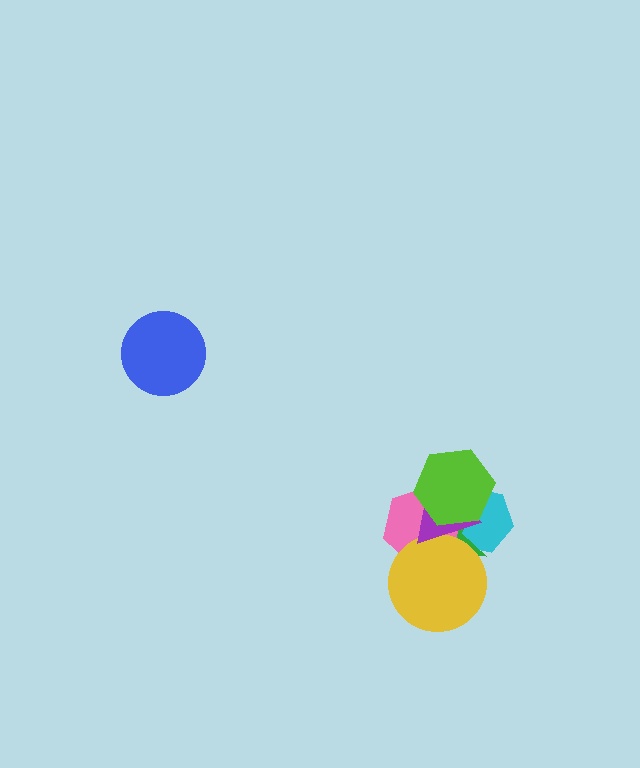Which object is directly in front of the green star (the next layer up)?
The pink hexagon is directly in front of the green star.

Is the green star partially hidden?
Yes, it is partially covered by another shape.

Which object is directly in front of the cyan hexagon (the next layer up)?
The green star is directly in front of the cyan hexagon.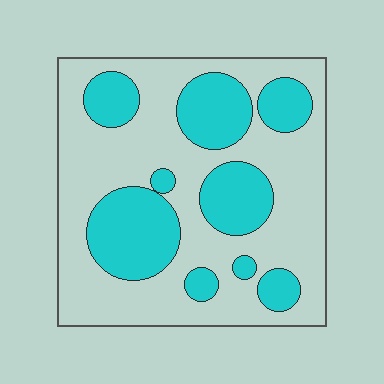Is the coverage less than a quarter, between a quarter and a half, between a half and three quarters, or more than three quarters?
Between a quarter and a half.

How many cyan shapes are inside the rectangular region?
9.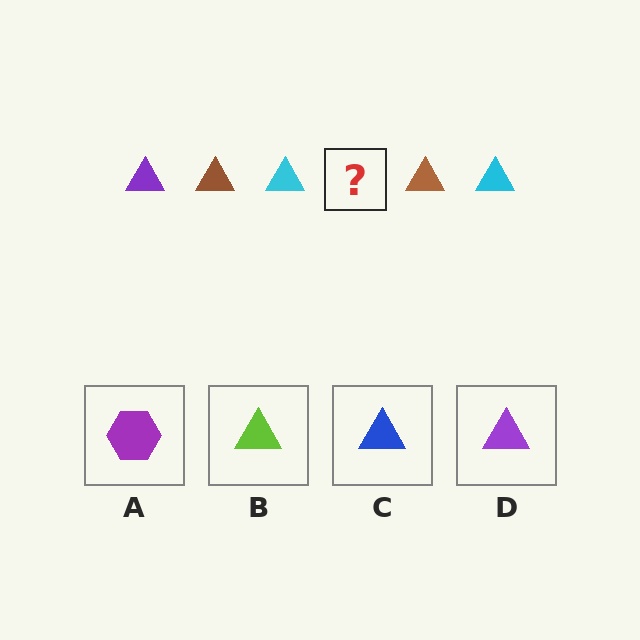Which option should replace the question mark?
Option D.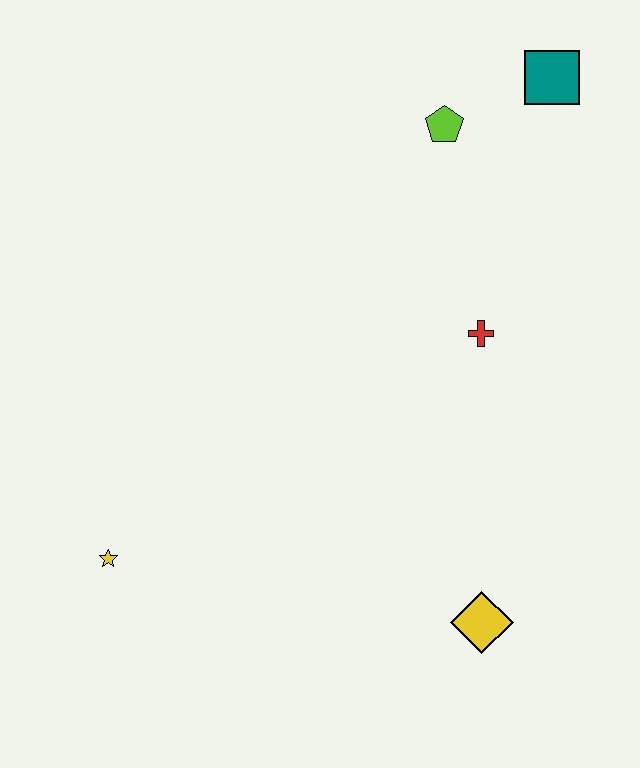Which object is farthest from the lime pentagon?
The yellow star is farthest from the lime pentagon.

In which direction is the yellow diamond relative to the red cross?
The yellow diamond is below the red cross.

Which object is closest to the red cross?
The lime pentagon is closest to the red cross.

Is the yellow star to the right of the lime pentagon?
No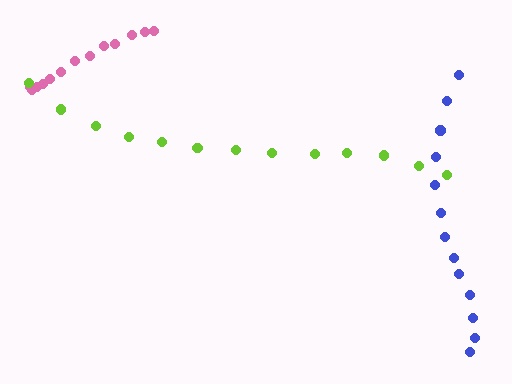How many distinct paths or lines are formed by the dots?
There are 3 distinct paths.